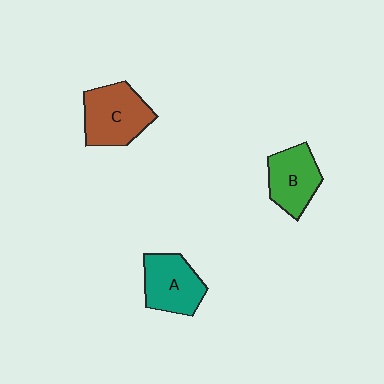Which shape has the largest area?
Shape C (brown).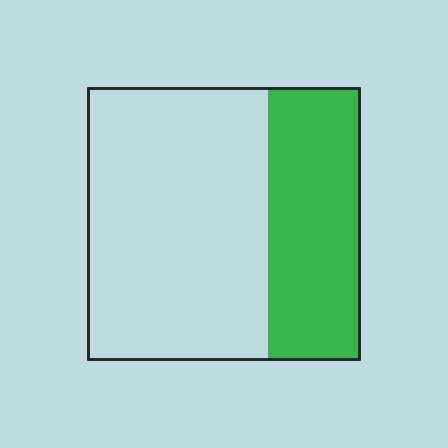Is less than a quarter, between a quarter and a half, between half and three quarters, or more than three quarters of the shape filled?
Between a quarter and a half.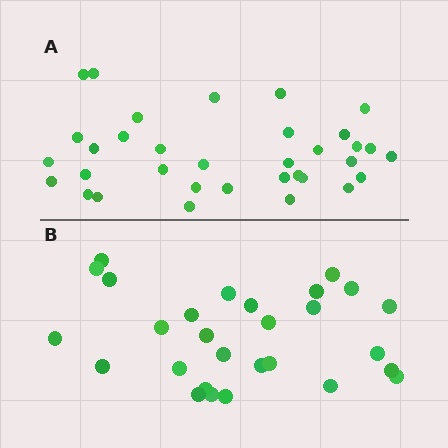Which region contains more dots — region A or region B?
Region A (the top region) has more dots.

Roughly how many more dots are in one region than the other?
Region A has about 6 more dots than region B.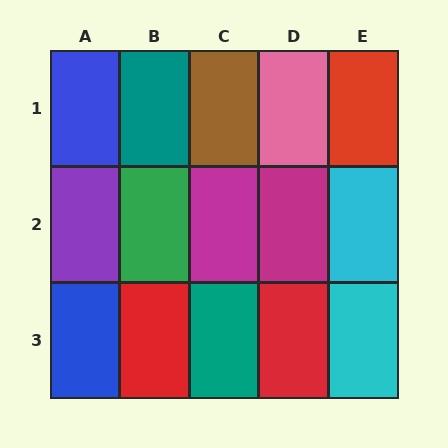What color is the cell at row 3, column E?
Cyan.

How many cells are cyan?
2 cells are cyan.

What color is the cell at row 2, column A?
Purple.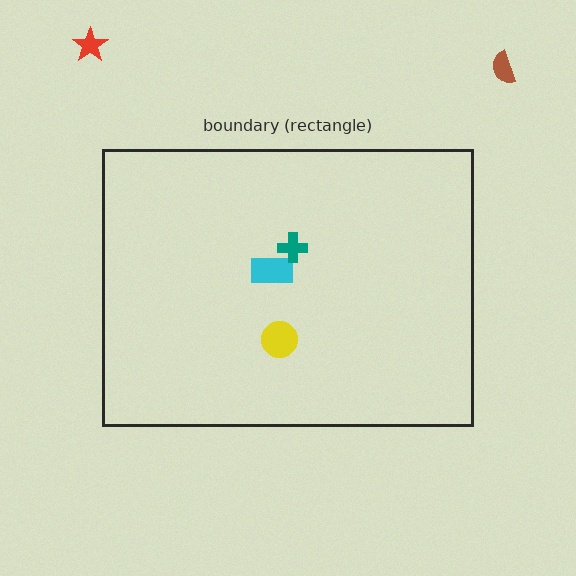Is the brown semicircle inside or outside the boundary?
Outside.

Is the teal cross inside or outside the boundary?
Inside.